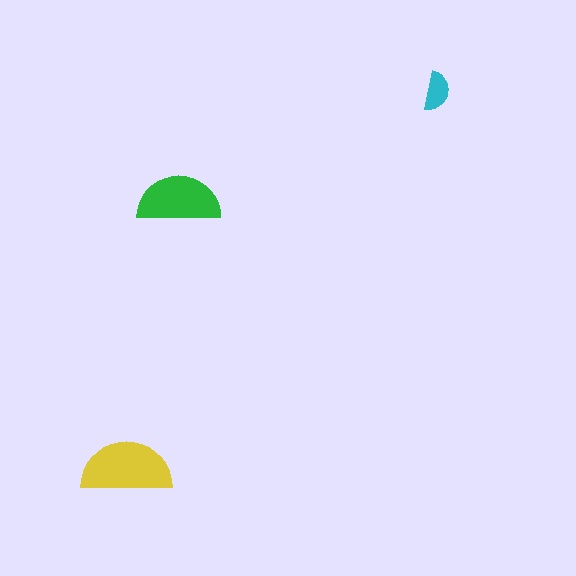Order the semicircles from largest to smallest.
the yellow one, the green one, the cyan one.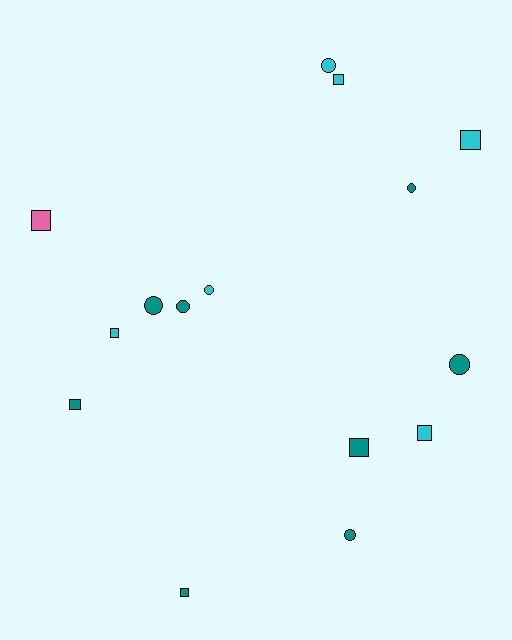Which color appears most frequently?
Teal, with 8 objects.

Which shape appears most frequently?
Square, with 8 objects.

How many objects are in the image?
There are 15 objects.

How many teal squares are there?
There are 3 teal squares.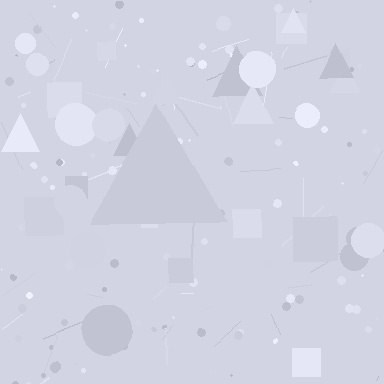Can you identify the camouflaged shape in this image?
The camouflaged shape is a triangle.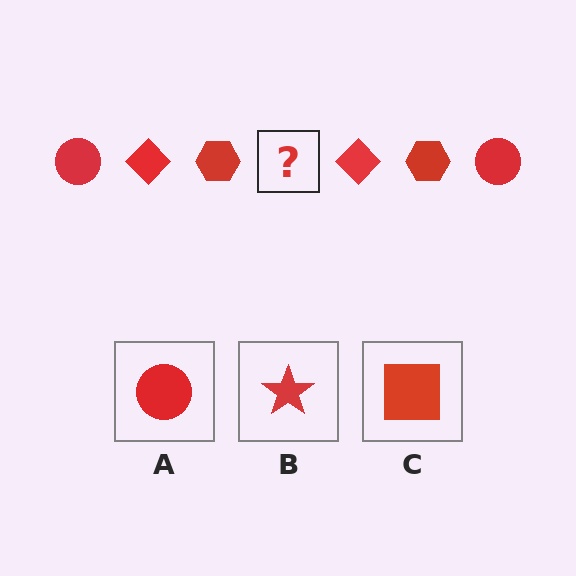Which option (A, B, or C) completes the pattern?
A.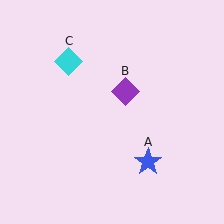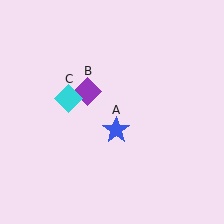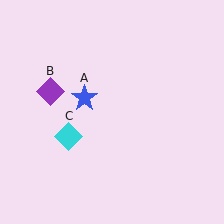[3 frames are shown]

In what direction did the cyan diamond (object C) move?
The cyan diamond (object C) moved down.